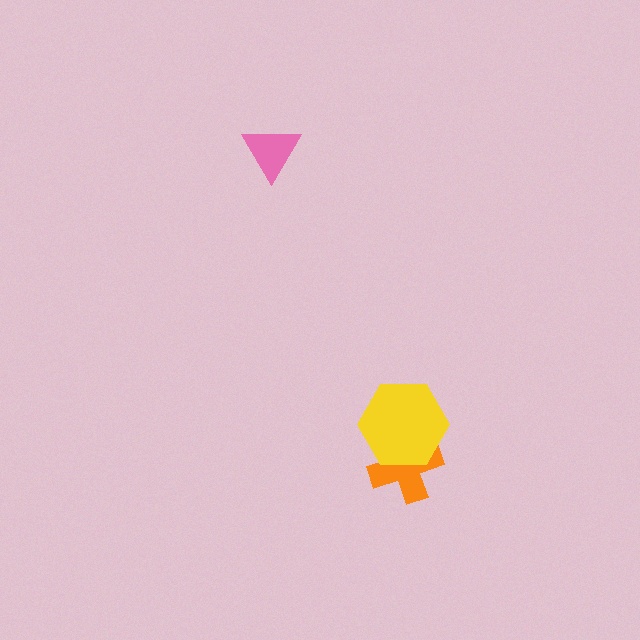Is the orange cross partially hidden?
Yes, it is partially covered by another shape.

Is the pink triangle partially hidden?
No, no other shape covers it.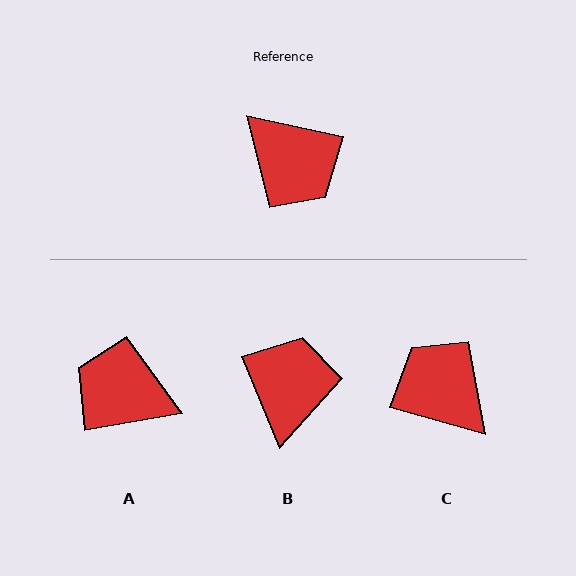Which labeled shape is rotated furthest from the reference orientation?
C, about 176 degrees away.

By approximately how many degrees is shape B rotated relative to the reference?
Approximately 124 degrees counter-clockwise.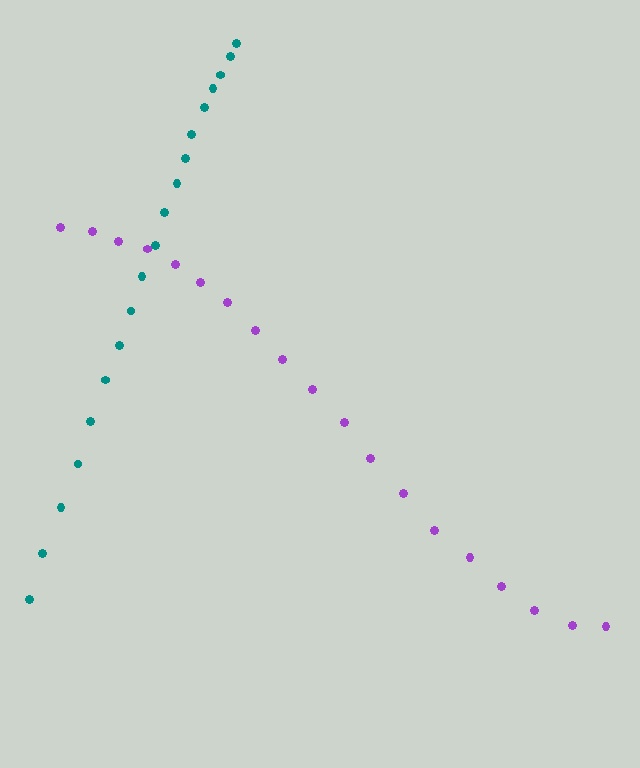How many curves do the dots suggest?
There are 2 distinct paths.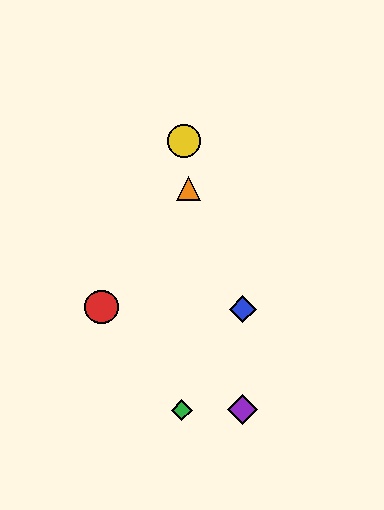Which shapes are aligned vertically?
The blue diamond, the purple diamond are aligned vertically.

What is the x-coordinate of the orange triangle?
The orange triangle is at x≈188.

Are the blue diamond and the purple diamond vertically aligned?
Yes, both are at x≈243.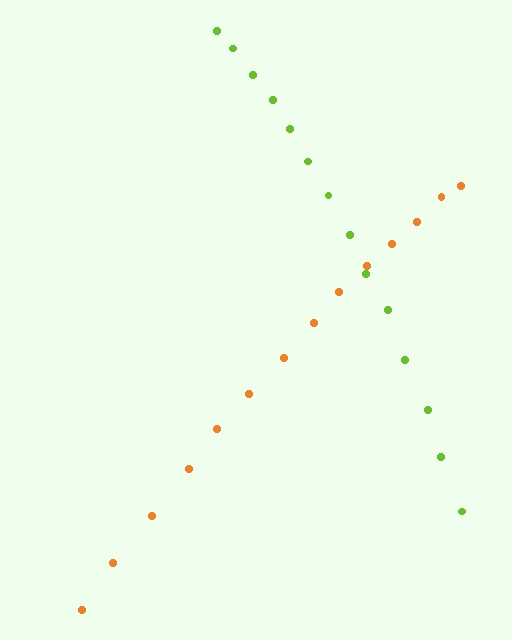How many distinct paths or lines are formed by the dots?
There are 2 distinct paths.